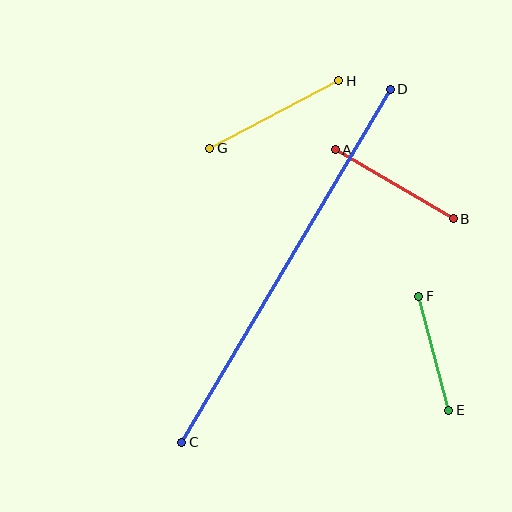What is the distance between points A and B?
The distance is approximately 137 pixels.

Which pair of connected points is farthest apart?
Points C and D are farthest apart.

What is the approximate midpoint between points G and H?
The midpoint is at approximately (274, 115) pixels.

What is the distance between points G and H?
The distance is approximately 146 pixels.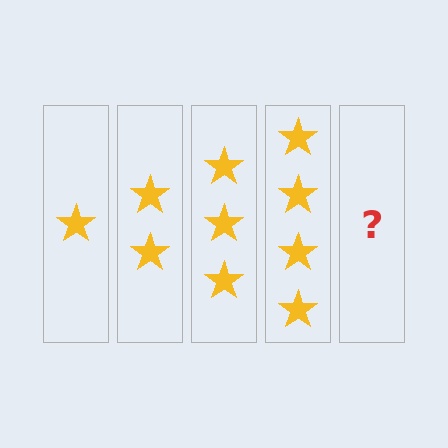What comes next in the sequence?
The next element should be 5 stars.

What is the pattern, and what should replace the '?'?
The pattern is that each step adds one more star. The '?' should be 5 stars.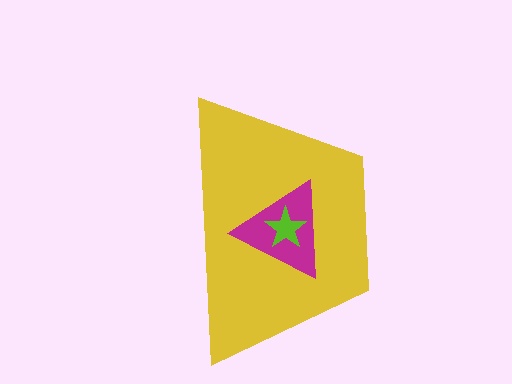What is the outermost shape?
The yellow trapezoid.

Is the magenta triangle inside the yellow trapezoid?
Yes.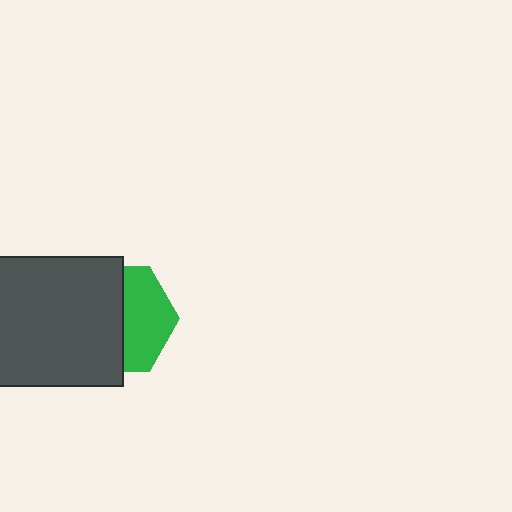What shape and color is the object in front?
The object in front is a dark gray rectangle.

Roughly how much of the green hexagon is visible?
About half of it is visible (roughly 46%).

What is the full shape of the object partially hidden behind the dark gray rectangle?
The partially hidden object is a green hexagon.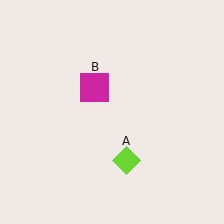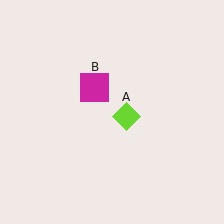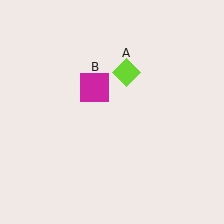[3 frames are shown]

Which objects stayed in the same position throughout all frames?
Magenta square (object B) remained stationary.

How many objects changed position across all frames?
1 object changed position: lime diamond (object A).